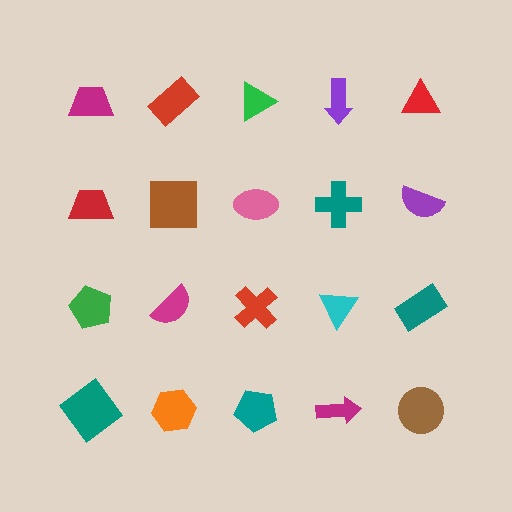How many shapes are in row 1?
5 shapes.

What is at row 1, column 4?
A purple arrow.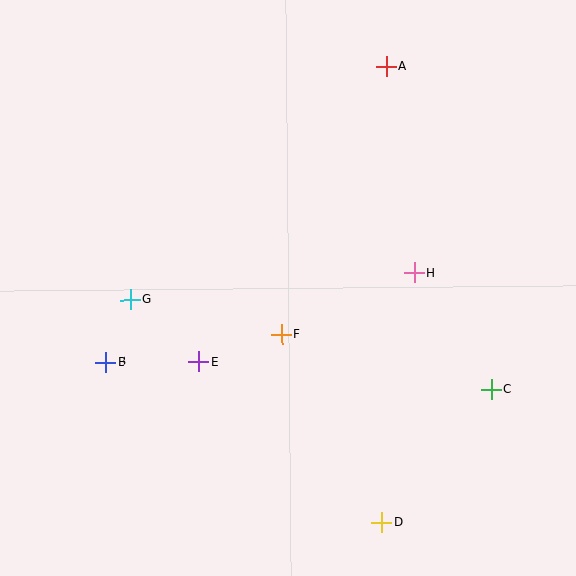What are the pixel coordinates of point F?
Point F is at (282, 334).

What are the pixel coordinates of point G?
Point G is at (130, 299).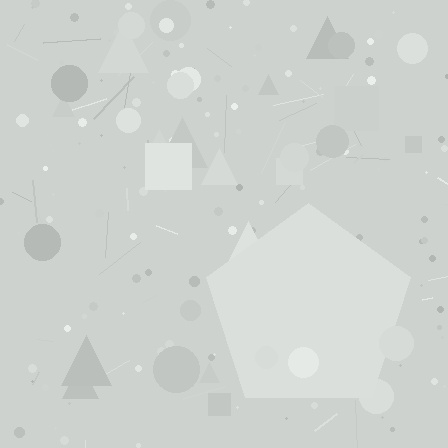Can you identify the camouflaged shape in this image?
The camouflaged shape is a pentagon.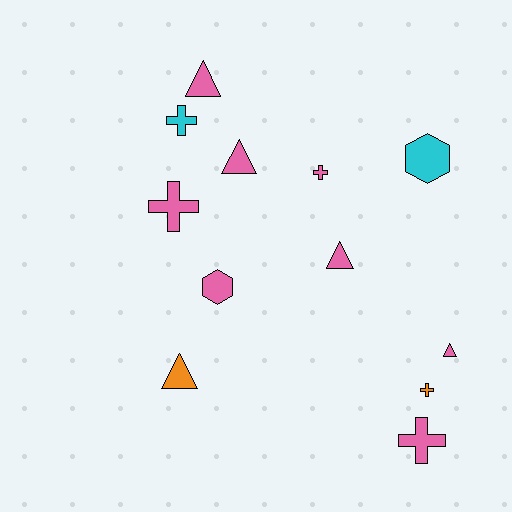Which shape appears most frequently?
Triangle, with 5 objects.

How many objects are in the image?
There are 12 objects.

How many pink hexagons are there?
There is 1 pink hexagon.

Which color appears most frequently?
Pink, with 8 objects.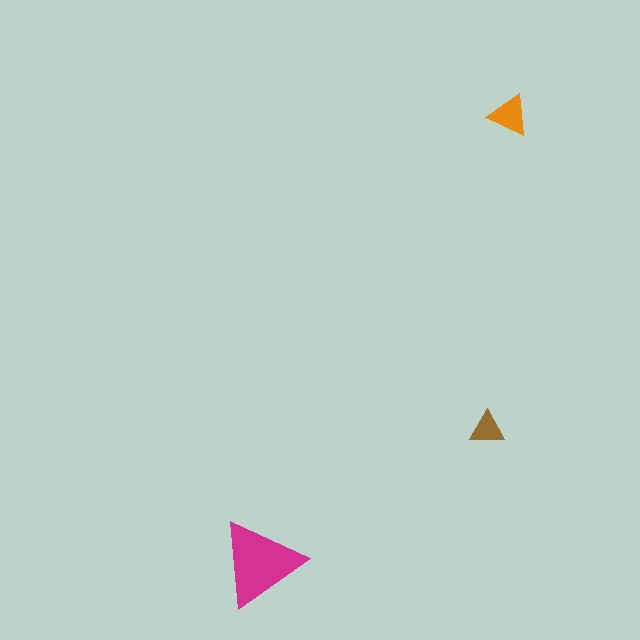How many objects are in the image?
There are 3 objects in the image.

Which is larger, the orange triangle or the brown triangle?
The orange one.